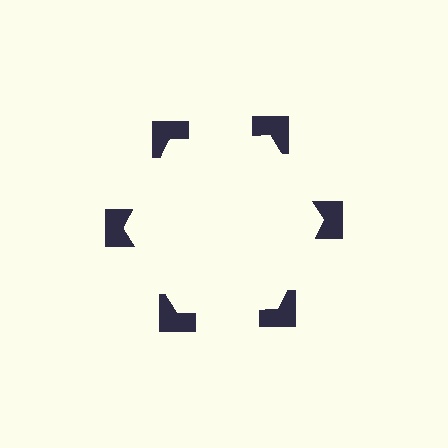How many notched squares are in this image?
There are 6 — one at each vertex of the illusory hexagon.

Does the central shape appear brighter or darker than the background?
It typically appears slightly brighter than the background, even though no actual brightness change is drawn.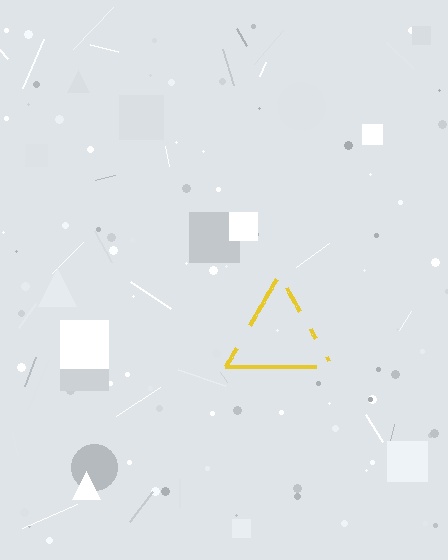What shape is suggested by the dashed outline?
The dashed outline suggests a triangle.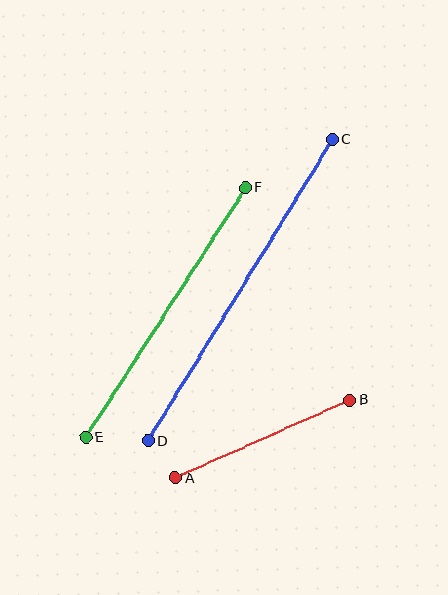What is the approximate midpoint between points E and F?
The midpoint is at approximately (165, 312) pixels.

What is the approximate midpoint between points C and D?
The midpoint is at approximately (240, 290) pixels.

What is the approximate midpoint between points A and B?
The midpoint is at approximately (262, 439) pixels.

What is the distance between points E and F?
The distance is approximately 296 pixels.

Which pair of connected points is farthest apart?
Points C and D are farthest apart.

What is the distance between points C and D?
The distance is approximately 354 pixels.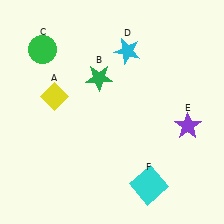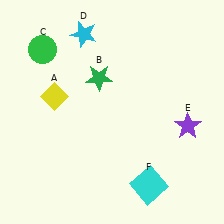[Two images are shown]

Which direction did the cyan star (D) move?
The cyan star (D) moved left.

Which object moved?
The cyan star (D) moved left.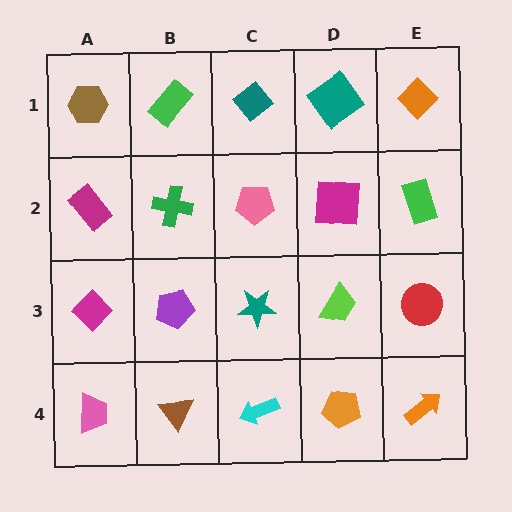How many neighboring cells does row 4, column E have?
2.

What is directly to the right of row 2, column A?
A green cross.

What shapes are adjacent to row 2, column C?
A teal diamond (row 1, column C), a teal star (row 3, column C), a green cross (row 2, column B), a magenta square (row 2, column D).